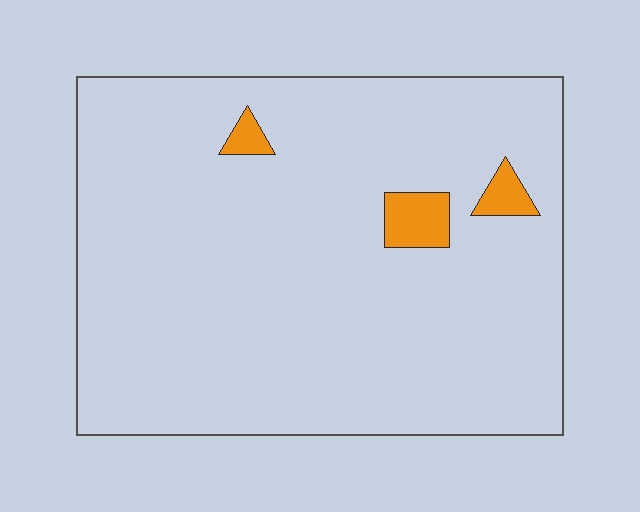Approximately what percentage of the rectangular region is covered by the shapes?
Approximately 5%.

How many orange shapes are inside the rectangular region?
3.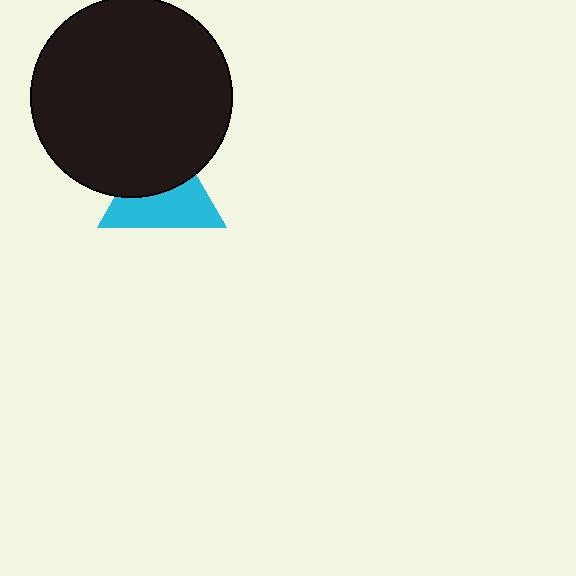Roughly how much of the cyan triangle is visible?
About half of it is visible (roughly 54%).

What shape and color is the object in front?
The object in front is a black circle.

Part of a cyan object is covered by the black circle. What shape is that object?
It is a triangle.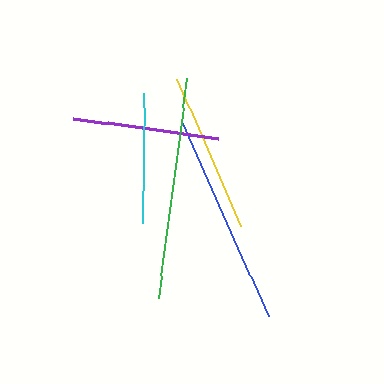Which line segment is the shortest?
The cyan line is the shortest at approximately 130 pixels.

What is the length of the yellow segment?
The yellow segment is approximately 160 pixels long.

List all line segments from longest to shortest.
From longest to shortest: green, blue, yellow, purple, cyan.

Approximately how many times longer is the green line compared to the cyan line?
The green line is approximately 1.7 times the length of the cyan line.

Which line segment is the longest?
The green line is the longest at approximately 222 pixels.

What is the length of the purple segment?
The purple segment is approximately 147 pixels long.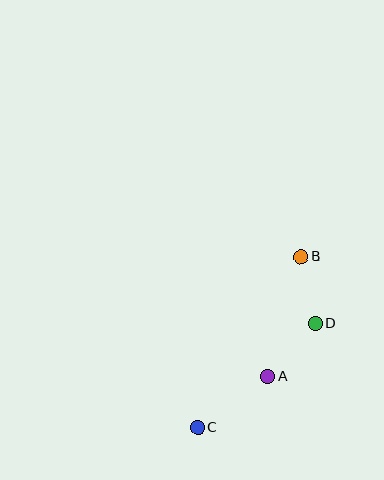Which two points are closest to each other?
Points B and D are closest to each other.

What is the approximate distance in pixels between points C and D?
The distance between C and D is approximately 157 pixels.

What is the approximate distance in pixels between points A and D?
The distance between A and D is approximately 71 pixels.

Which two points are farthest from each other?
Points B and C are farthest from each other.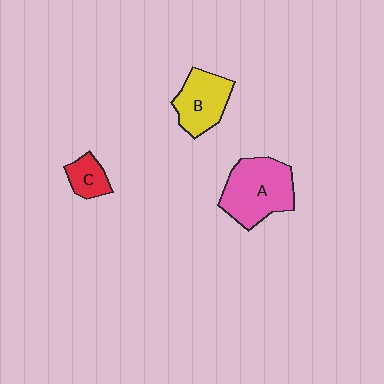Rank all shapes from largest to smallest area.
From largest to smallest: A (pink), B (yellow), C (red).